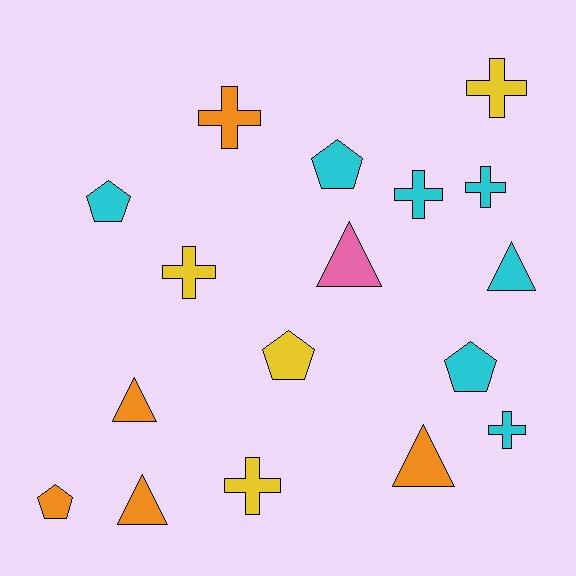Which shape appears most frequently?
Cross, with 7 objects.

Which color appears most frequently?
Cyan, with 7 objects.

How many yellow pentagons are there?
There is 1 yellow pentagon.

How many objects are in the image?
There are 17 objects.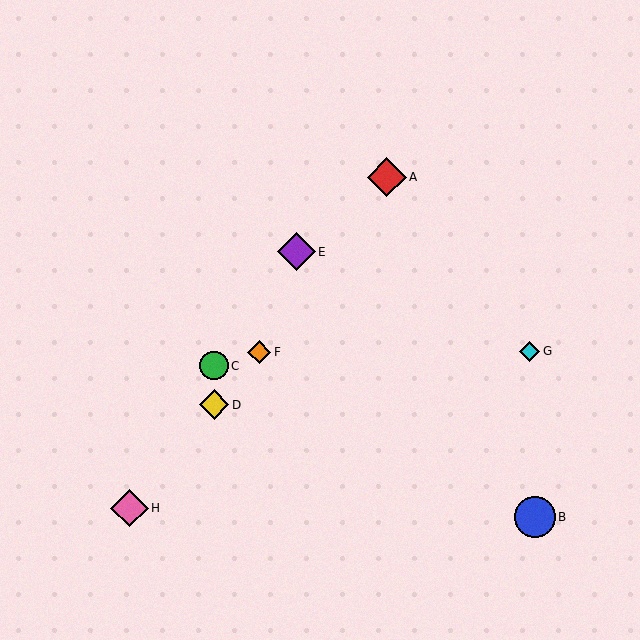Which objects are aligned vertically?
Objects C, D are aligned vertically.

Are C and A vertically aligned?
No, C is at x≈214 and A is at x≈387.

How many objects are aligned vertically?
2 objects (C, D) are aligned vertically.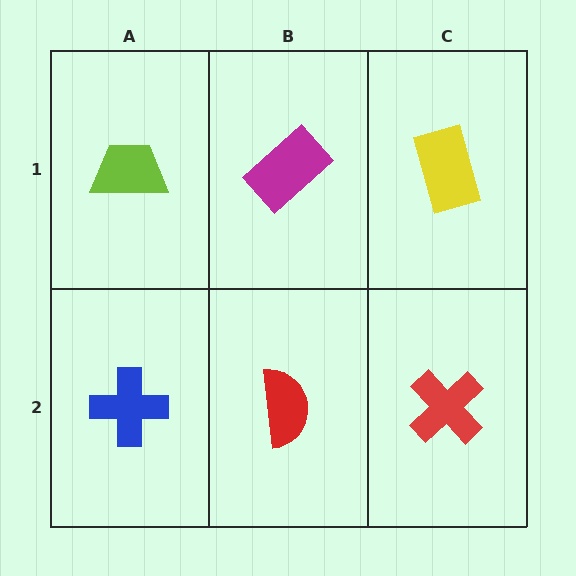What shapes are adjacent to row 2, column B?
A magenta rectangle (row 1, column B), a blue cross (row 2, column A), a red cross (row 2, column C).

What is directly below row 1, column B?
A red semicircle.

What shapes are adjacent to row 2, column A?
A lime trapezoid (row 1, column A), a red semicircle (row 2, column B).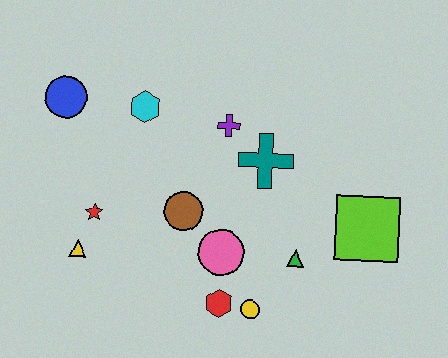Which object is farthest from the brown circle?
The lime square is farthest from the brown circle.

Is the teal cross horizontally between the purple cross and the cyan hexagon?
No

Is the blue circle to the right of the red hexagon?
No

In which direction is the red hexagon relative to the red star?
The red hexagon is to the right of the red star.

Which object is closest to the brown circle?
The pink circle is closest to the brown circle.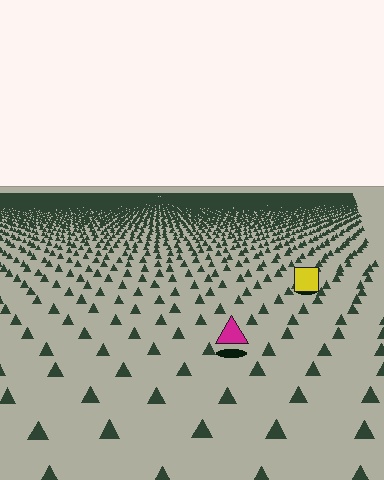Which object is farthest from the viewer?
The yellow square is farthest from the viewer. It appears smaller and the ground texture around it is denser.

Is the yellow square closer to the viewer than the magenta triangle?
No. The magenta triangle is closer — you can tell from the texture gradient: the ground texture is coarser near it.